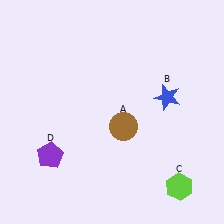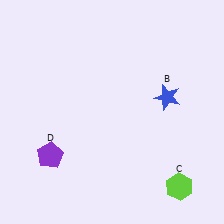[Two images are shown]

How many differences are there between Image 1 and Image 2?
There is 1 difference between the two images.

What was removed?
The brown circle (A) was removed in Image 2.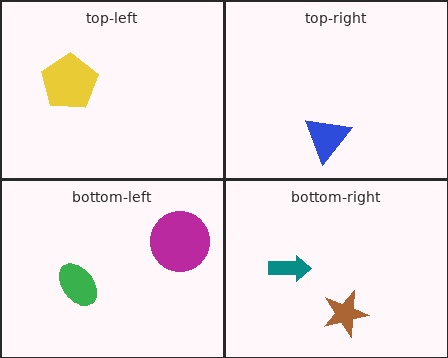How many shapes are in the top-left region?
1.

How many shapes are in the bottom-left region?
2.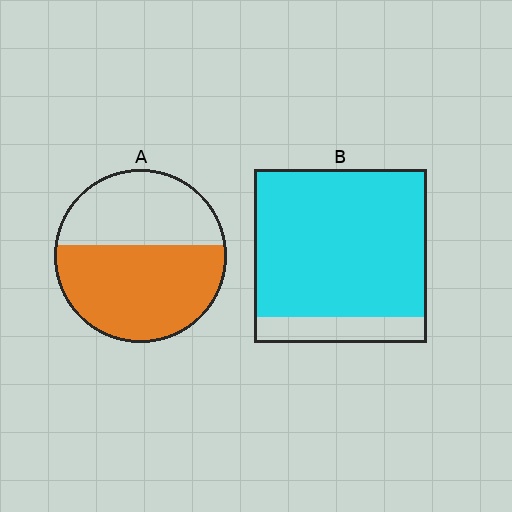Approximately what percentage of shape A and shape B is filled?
A is approximately 60% and B is approximately 85%.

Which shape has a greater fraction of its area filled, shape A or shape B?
Shape B.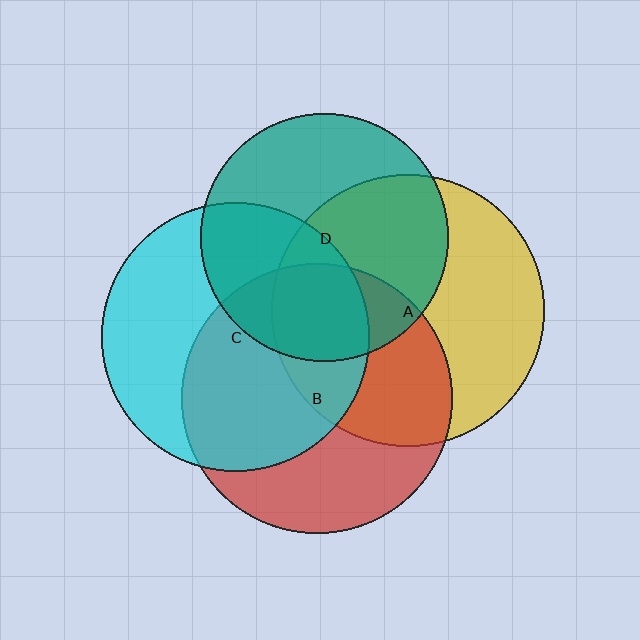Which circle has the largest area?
Circle A (yellow).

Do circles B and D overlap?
Yes.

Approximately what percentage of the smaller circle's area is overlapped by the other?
Approximately 30%.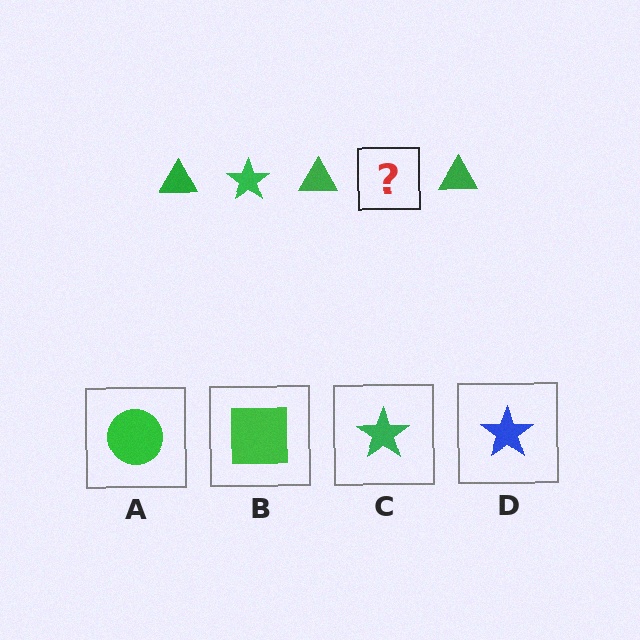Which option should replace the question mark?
Option C.